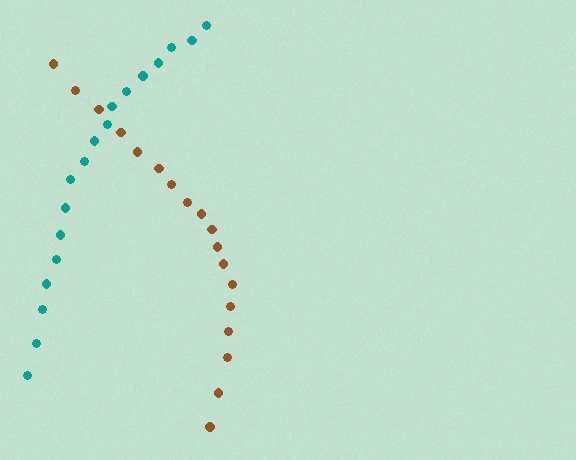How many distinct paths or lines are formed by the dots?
There are 2 distinct paths.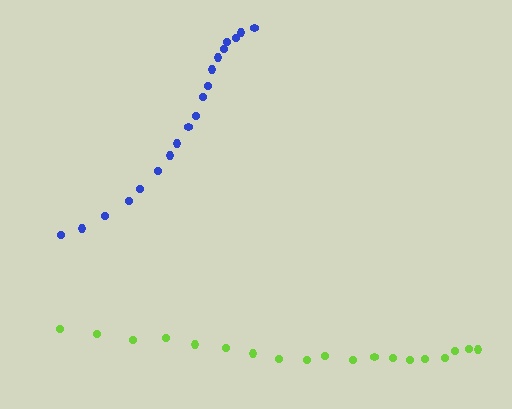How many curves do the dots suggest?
There are 2 distinct paths.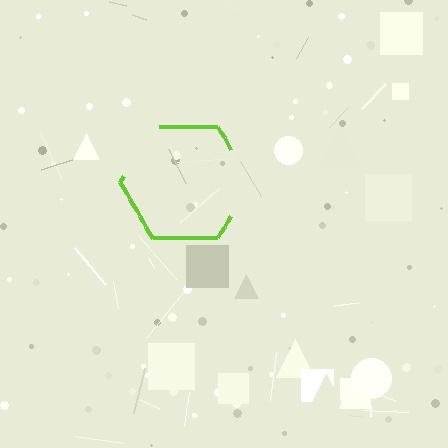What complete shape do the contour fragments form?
The contour fragments form a hexagon.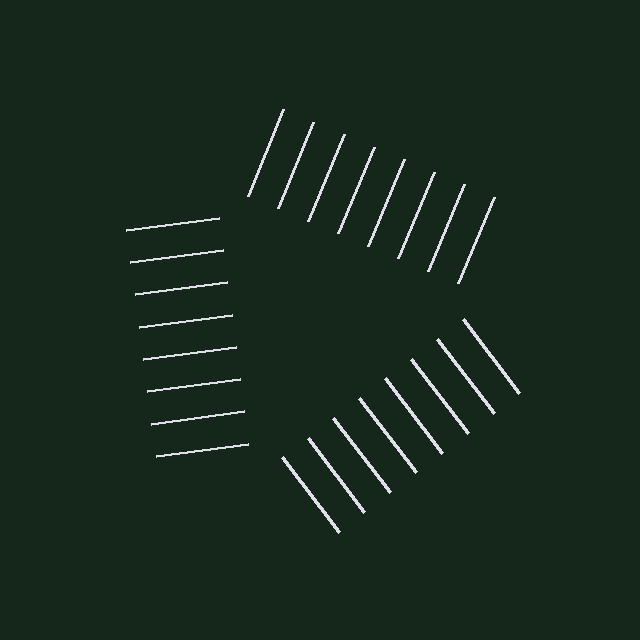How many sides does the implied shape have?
3 sides — the line-ends trace a triangle.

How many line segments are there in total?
24 — 8 along each of the 3 edges.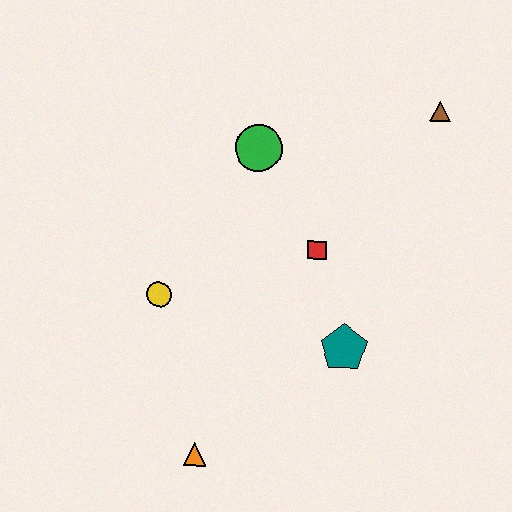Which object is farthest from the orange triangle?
The brown triangle is farthest from the orange triangle.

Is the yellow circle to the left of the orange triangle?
Yes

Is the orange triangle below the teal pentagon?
Yes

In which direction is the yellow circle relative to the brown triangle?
The yellow circle is to the left of the brown triangle.